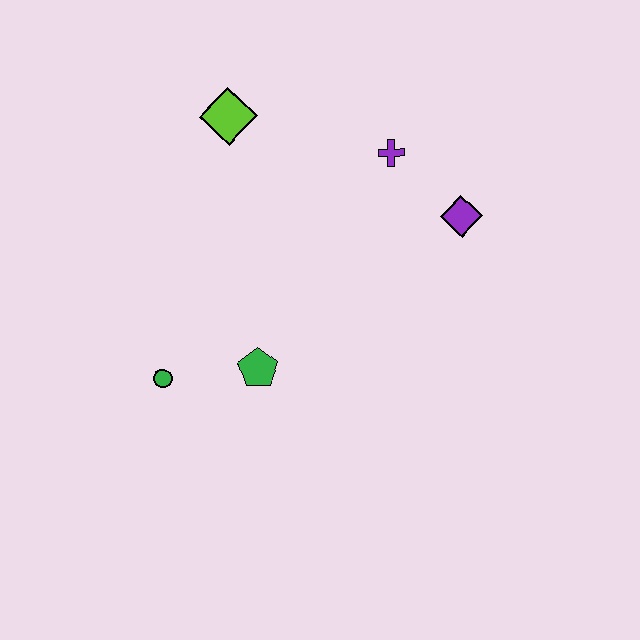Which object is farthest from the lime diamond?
The green circle is farthest from the lime diamond.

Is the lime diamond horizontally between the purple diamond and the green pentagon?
No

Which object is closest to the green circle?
The green pentagon is closest to the green circle.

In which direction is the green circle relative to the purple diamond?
The green circle is to the left of the purple diamond.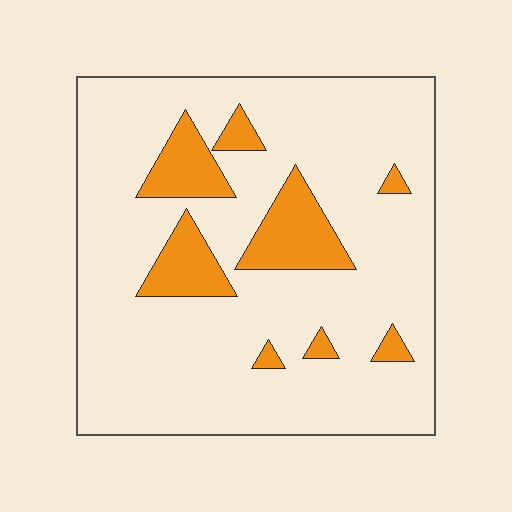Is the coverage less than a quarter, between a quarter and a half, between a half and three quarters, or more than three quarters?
Less than a quarter.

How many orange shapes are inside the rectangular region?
8.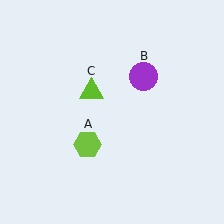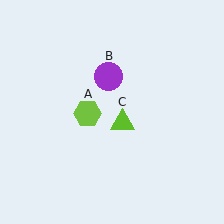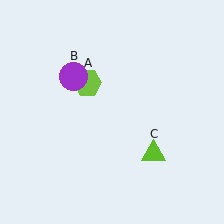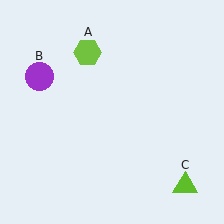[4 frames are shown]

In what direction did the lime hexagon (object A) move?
The lime hexagon (object A) moved up.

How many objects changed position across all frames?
3 objects changed position: lime hexagon (object A), purple circle (object B), lime triangle (object C).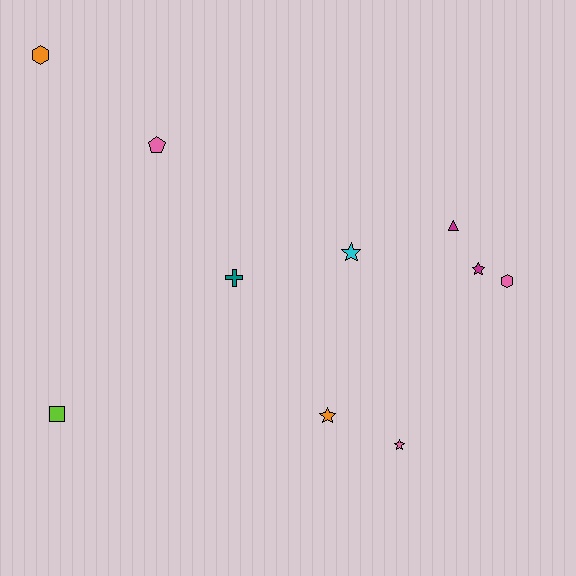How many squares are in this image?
There is 1 square.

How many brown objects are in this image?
There are no brown objects.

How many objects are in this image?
There are 10 objects.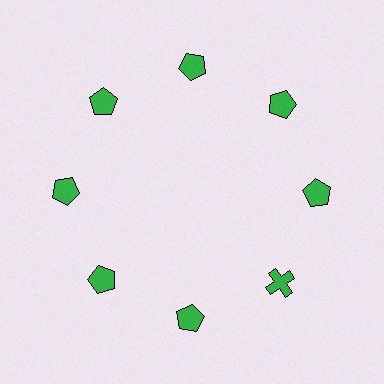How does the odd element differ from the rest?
It has a different shape: cross instead of pentagon.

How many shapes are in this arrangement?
There are 8 shapes arranged in a ring pattern.